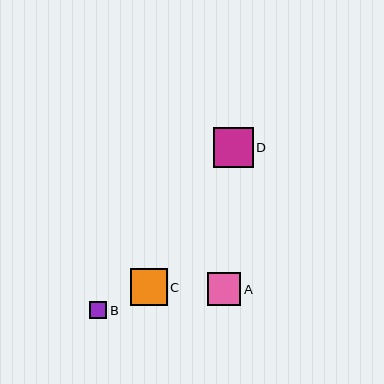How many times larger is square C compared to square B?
Square C is approximately 2.2 times the size of square B.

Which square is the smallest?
Square B is the smallest with a size of approximately 17 pixels.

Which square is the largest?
Square D is the largest with a size of approximately 40 pixels.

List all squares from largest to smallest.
From largest to smallest: D, C, A, B.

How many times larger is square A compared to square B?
Square A is approximately 1.9 times the size of square B.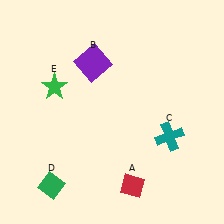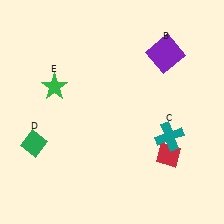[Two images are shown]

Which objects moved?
The objects that moved are: the red diamond (A), the purple square (B), the green diamond (D).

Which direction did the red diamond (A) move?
The red diamond (A) moved right.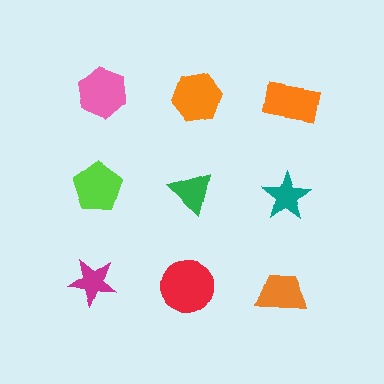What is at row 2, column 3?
A teal star.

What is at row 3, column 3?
An orange trapezoid.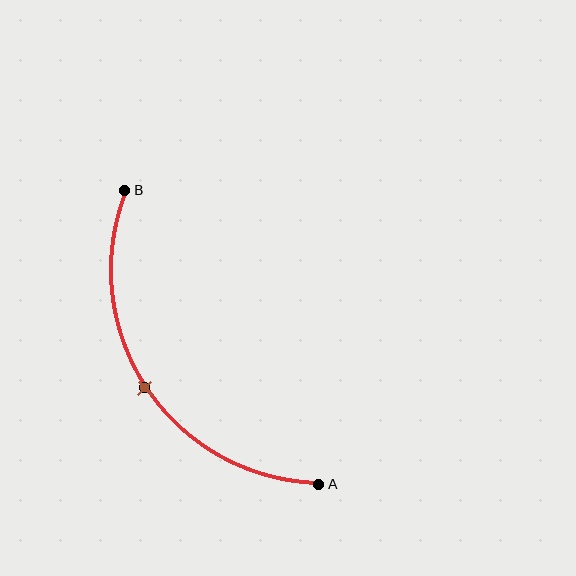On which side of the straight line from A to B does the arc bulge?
The arc bulges to the left of the straight line connecting A and B.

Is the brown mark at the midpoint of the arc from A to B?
Yes. The brown mark lies on the arc at equal arc-length from both A and B — it is the arc midpoint.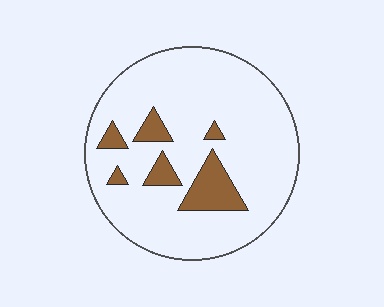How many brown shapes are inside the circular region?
6.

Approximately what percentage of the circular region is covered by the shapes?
Approximately 15%.